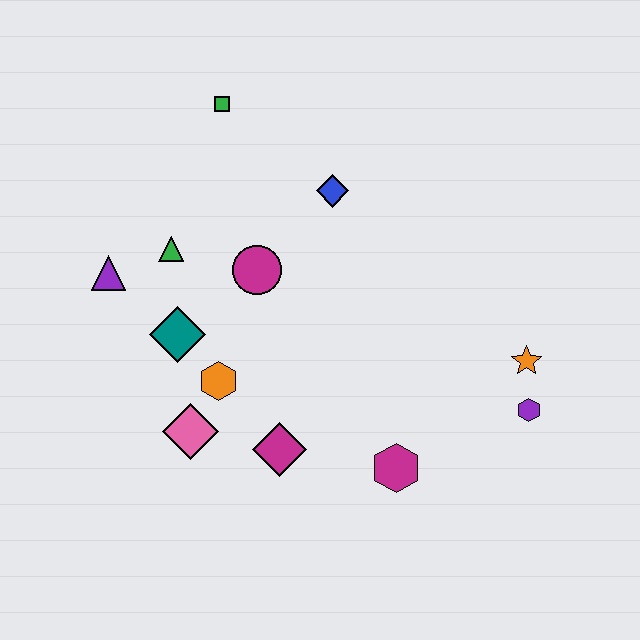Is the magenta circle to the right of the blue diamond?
No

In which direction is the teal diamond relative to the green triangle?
The teal diamond is below the green triangle.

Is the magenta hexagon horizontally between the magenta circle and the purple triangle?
No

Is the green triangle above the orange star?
Yes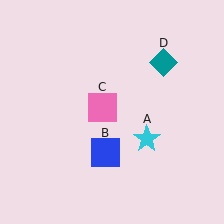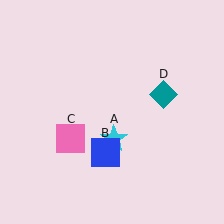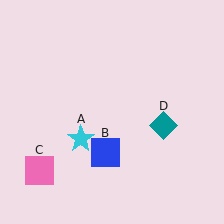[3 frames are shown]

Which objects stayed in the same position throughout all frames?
Blue square (object B) remained stationary.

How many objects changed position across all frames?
3 objects changed position: cyan star (object A), pink square (object C), teal diamond (object D).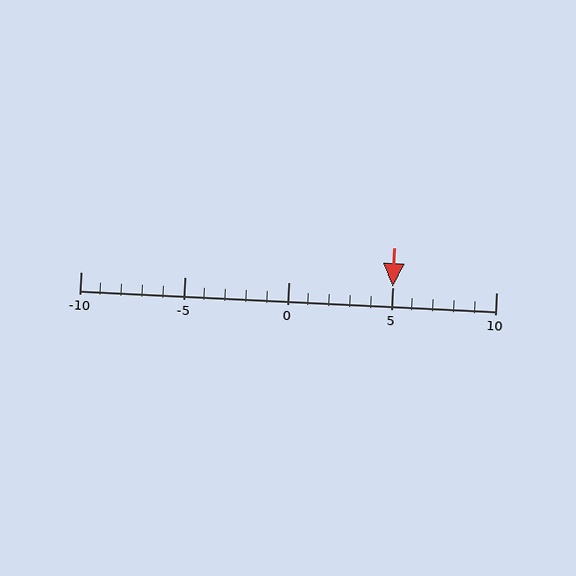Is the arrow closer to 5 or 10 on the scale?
The arrow is closer to 5.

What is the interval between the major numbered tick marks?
The major tick marks are spaced 5 units apart.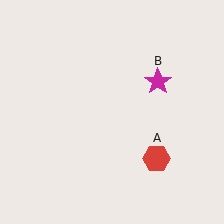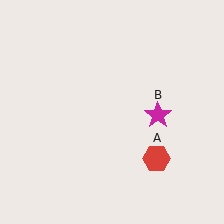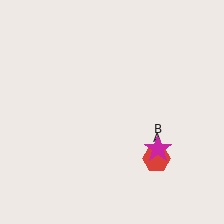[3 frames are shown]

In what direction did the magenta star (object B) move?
The magenta star (object B) moved down.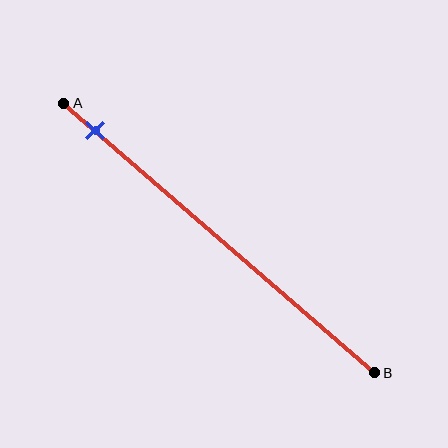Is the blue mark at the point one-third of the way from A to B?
No, the mark is at about 10% from A, not at the 33% one-third point.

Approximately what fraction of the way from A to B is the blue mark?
The blue mark is approximately 10% of the way from A to B.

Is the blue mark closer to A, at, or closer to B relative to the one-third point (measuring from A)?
The blue mark is closer to point A than the one-third point of segment AB.